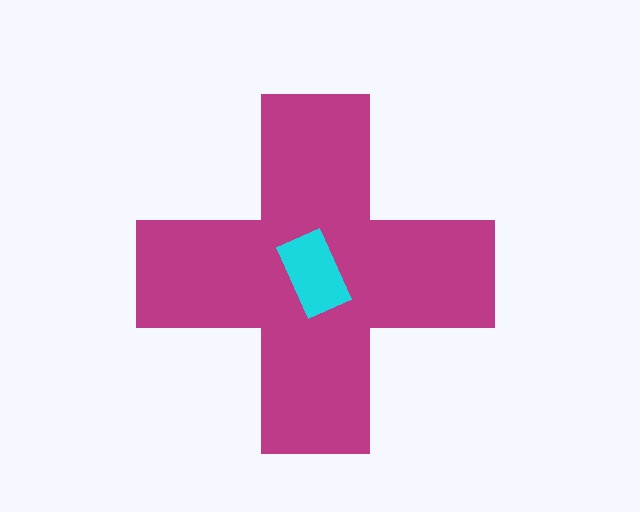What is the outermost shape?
The magenta cross.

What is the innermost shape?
The cyan rectangle.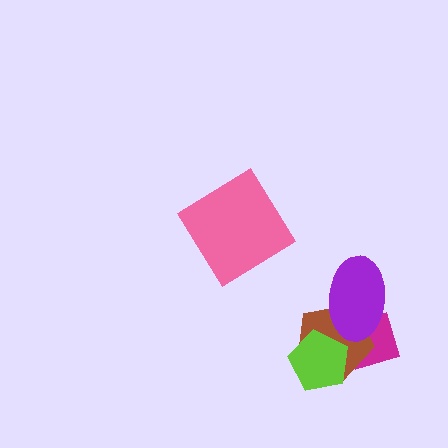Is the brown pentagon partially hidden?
Yes, it is partially covered by another shape.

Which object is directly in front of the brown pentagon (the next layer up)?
The lime pentagon is directly in front of the brown pentagon.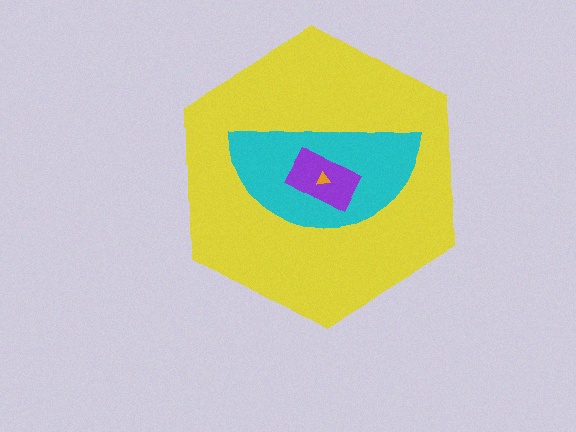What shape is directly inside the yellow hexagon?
The cyan semicircle.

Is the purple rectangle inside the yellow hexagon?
Yes.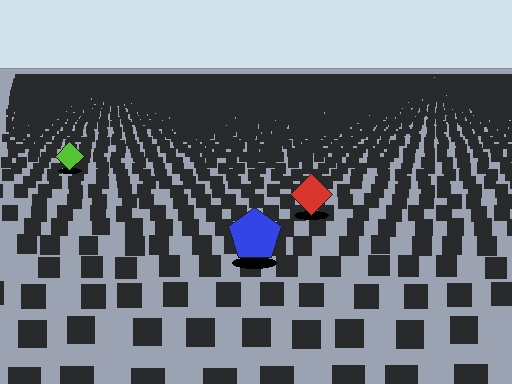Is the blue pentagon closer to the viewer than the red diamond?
Yes. The blue pentagon is closer — you can tell from the texture gradient: the ground texture is coarser near it.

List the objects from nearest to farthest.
From nearest to farthest: the blue pentagon, the red diamond, the lime diamond.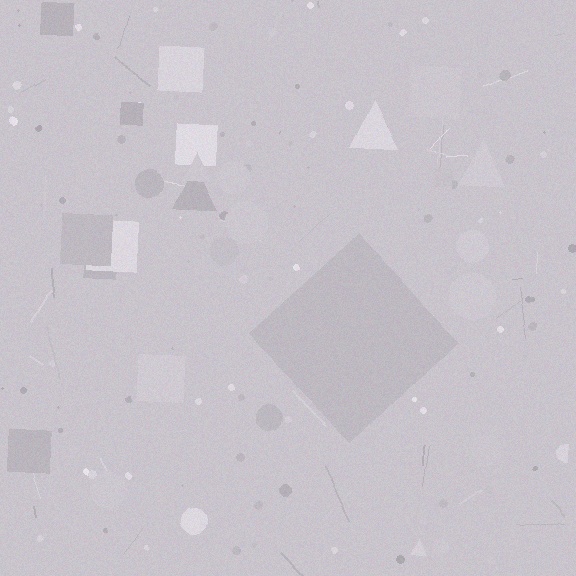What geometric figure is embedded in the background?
A diamond is embedded in the background.